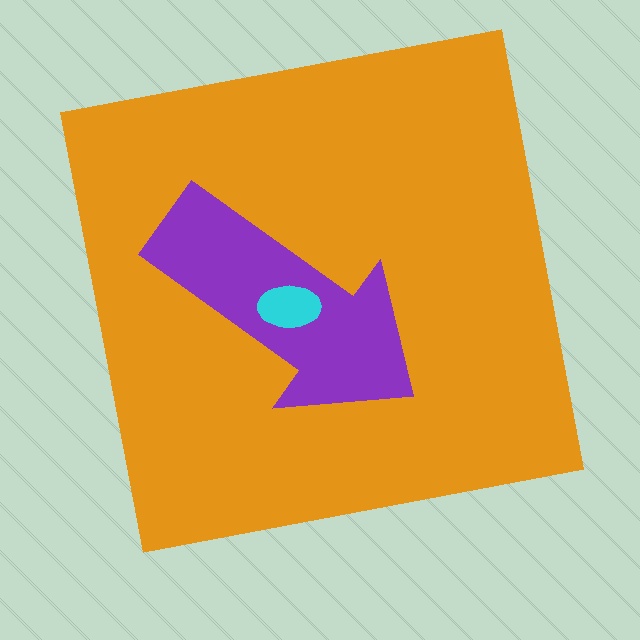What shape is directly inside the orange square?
The purple arrow.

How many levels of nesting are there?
3.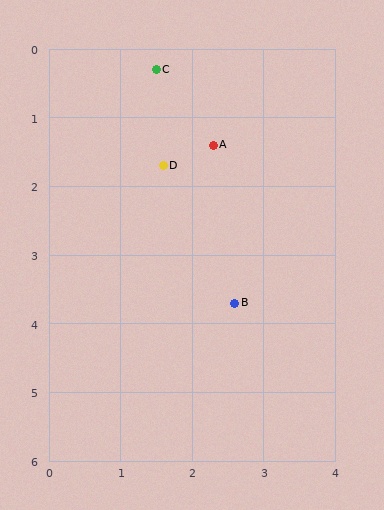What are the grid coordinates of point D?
Point D is at approximately (1.6, 1.7).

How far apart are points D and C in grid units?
Points D and C are about 1.4 grid units apart.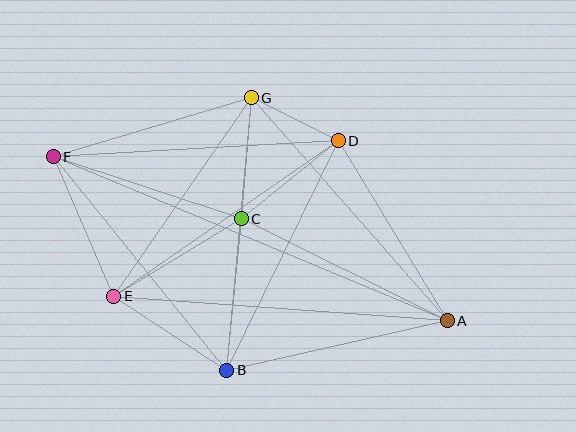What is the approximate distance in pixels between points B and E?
The distance between B and E is approximately 135 pixels.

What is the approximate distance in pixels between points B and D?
The distance between B and D is approximately 255 pixels.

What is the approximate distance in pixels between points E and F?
The distance between E and F is approximately 152 pixels.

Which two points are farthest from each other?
Points A and F are farthest from each other.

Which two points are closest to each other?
Points D and G are closest to each other.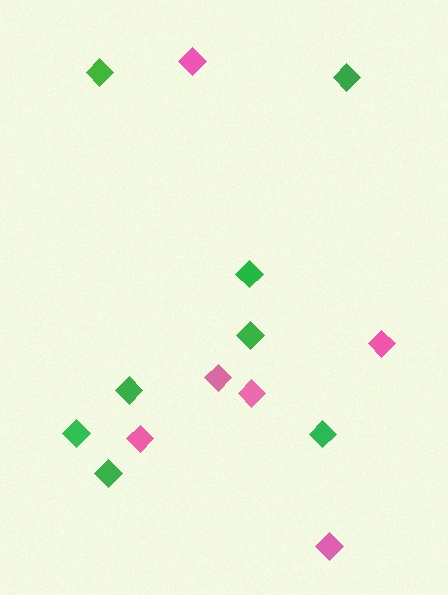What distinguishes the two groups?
There are 2 groups: one group of green diamonds (8) and one group of pink diamonds (6).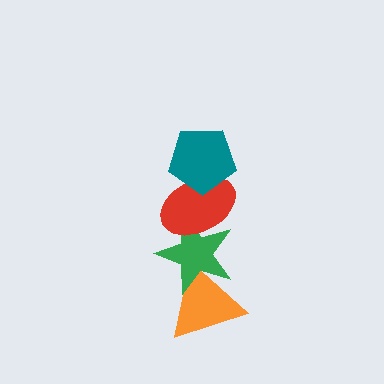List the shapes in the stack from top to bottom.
From top to bottom: the teal pentagon, the red ellipse, the green star, the orange triangle.